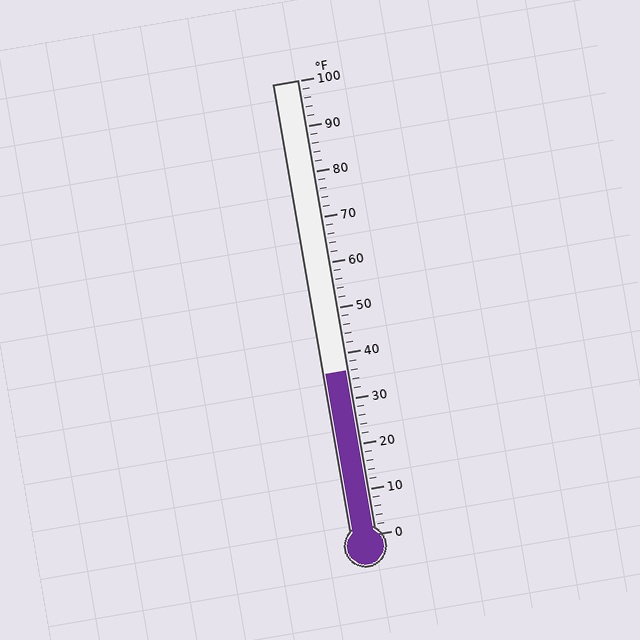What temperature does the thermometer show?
The thermometer shows approximately 36°F.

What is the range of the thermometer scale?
The thermometer scale ranges from 0°F to 100°F.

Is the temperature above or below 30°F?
The temperature is above 30°F.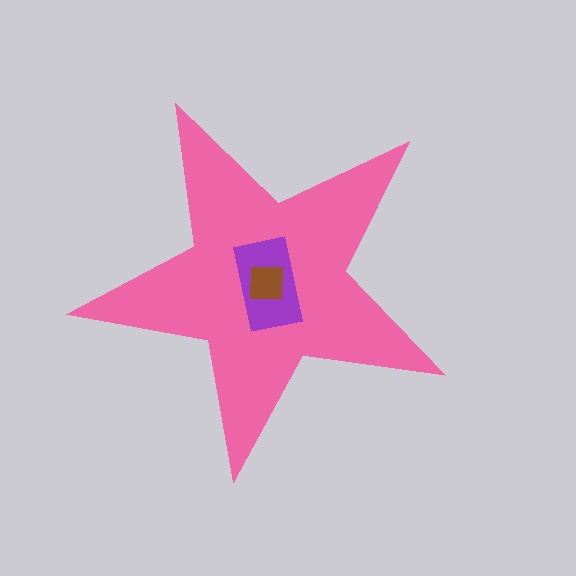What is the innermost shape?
The brown square.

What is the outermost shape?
The pink star.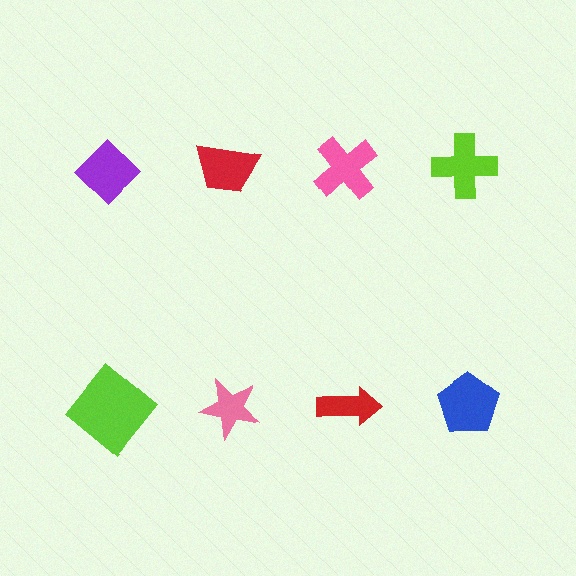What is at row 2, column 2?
A pink star.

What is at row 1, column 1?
A purple diamond.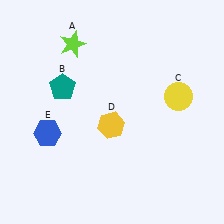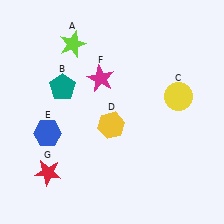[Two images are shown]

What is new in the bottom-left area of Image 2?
A red star (G) was added in the bottom-left area of Image 2.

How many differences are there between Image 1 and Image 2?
There are 2 differences between the two images.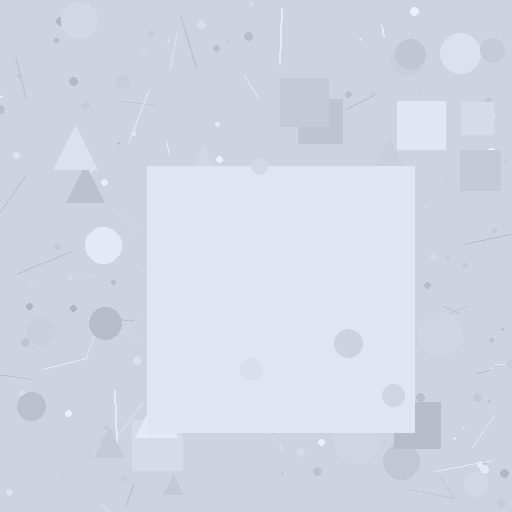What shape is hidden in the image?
A square is hidden in the image.